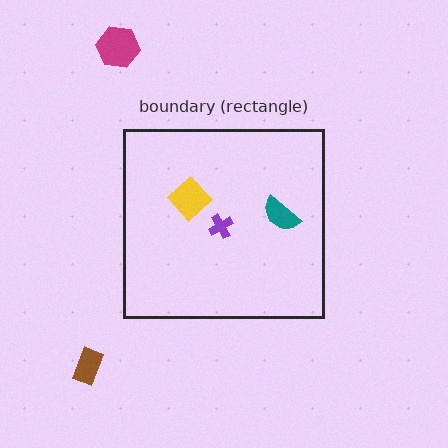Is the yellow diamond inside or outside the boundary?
Inside.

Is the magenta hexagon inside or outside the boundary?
Outside.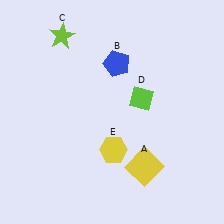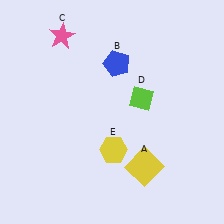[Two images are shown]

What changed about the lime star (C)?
In Image 1, C is lime. In Image 2, it changed to pink.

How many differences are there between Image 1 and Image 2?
There is 1 difference between the two images.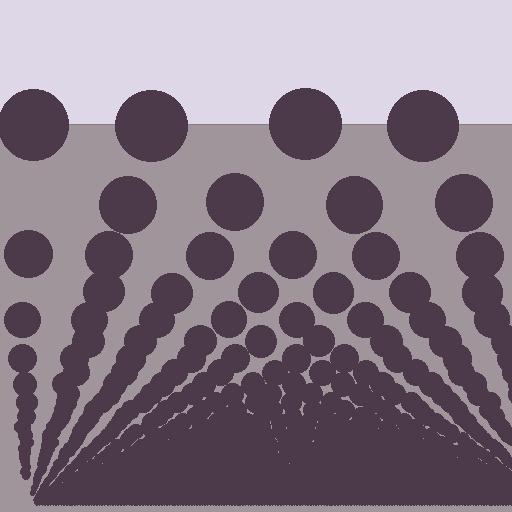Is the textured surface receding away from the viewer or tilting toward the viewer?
The surface appears to tilt toward the viewer. Texture elements get larger and sparser toward the top.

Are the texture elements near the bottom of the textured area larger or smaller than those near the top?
Smaller. The gradient is inverted — elements near the bottom are smaller and denser.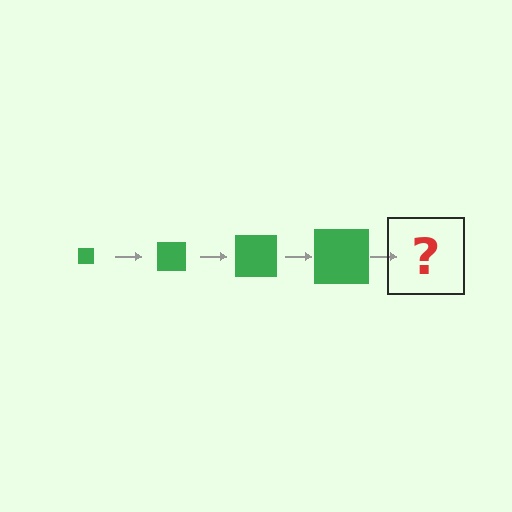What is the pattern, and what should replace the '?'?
The pattern is that the square gets progressively larger each step. The '?' should be a green square, larger than the previous one.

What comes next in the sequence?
The next element should be a green square, larger than the previous one.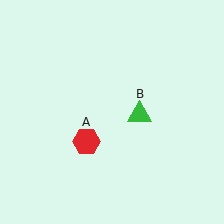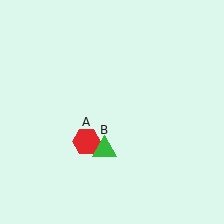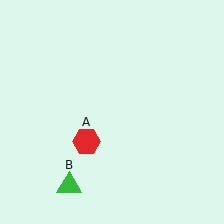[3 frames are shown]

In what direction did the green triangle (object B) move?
The green triangle (object B) moved down and to the left.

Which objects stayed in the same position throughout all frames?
Red hexagon (object A) remained stationary.